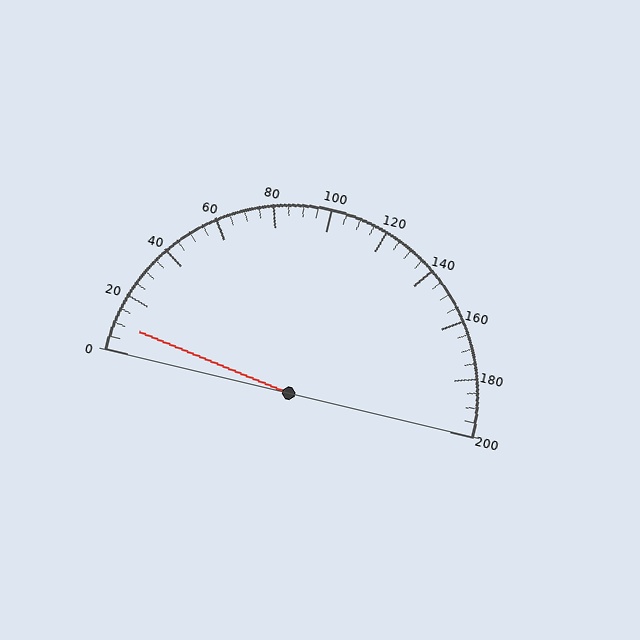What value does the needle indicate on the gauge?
The needle indicates approximately 10.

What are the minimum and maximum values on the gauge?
The gauge ranges from 0 to 200.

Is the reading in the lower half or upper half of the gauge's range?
The reading is in the lower half of the range (0 to 200).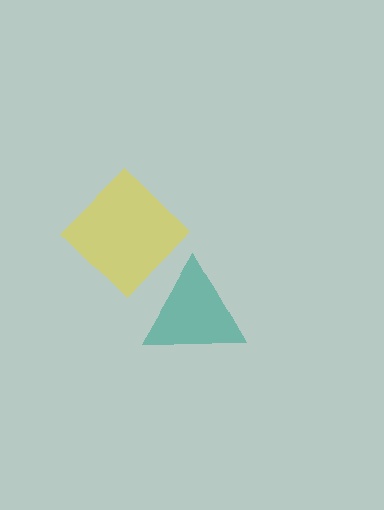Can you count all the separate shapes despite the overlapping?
Yes, there are 2 separate shapes.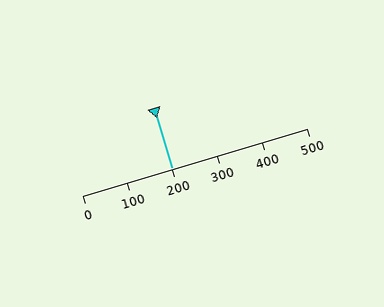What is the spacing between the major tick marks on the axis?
The major ticks are spaced 100 apart.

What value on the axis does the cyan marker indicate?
The marker indicates approximately 200.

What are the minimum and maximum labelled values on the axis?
The axis runs from 0 to 500.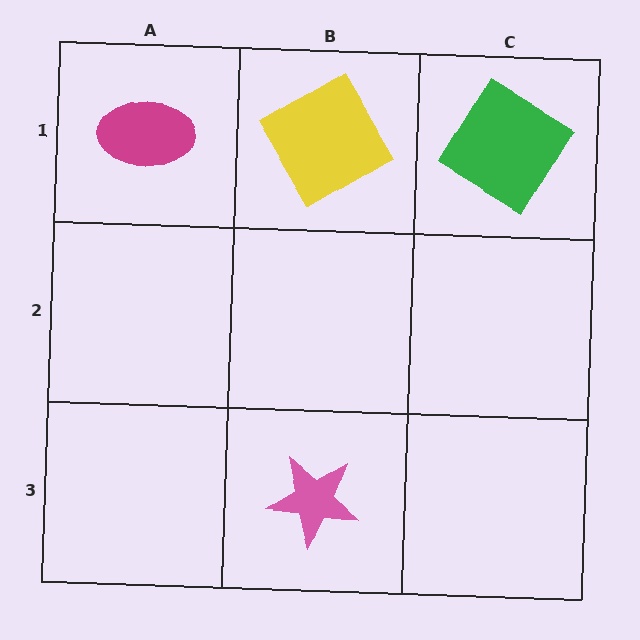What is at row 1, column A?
A magenta ellipse.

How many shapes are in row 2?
0 shapes.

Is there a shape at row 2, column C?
No, that cell is empty.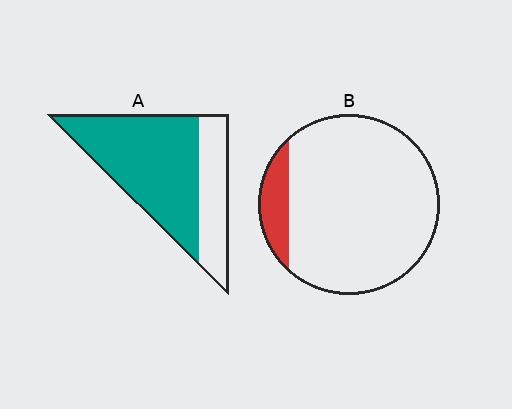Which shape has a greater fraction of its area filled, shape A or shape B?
Shape A.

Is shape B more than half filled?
No.